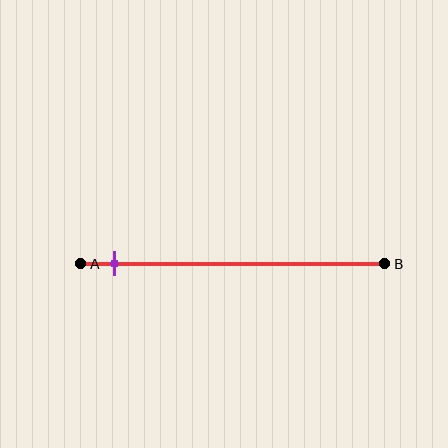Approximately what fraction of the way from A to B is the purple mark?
The purple mark is approximately 10% of the way from A to B.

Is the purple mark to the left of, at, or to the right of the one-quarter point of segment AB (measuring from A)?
The purple mark is to the left of the one-quarter point of segment AB.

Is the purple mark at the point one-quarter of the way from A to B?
No, the mark is at about 10% from A, not at the 25% one-quarter point.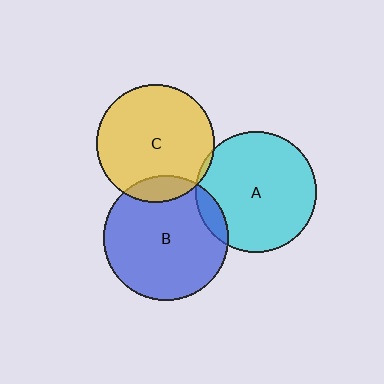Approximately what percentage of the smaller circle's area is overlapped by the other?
Approximately 5%.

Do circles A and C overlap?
Yes.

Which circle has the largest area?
Circle B (blue).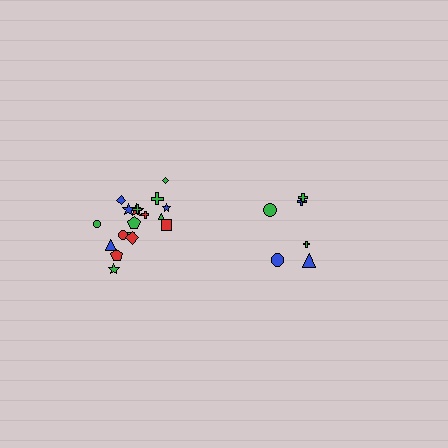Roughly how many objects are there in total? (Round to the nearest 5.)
Roughly 25 objects in total.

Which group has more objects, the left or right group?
The left group.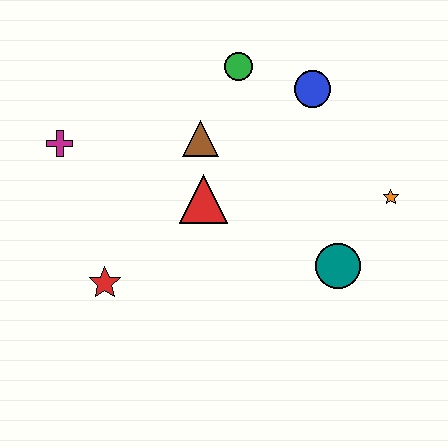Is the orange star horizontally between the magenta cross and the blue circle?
No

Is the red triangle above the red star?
Yes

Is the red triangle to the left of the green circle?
Yes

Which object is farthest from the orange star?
The magenta cross is farthest from the orange star.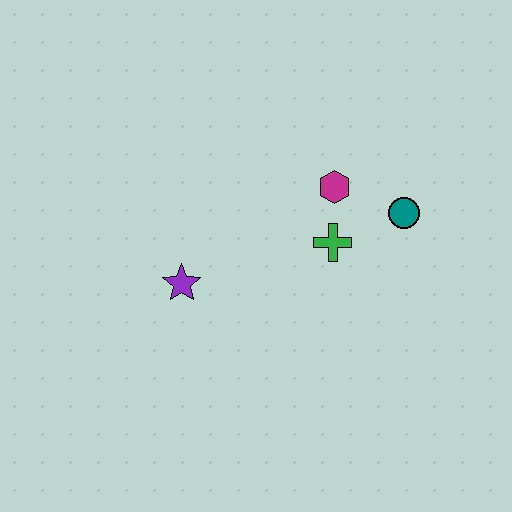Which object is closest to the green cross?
The magenta hexagon is closest to the green cross.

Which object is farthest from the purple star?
The teal circle is farthest from the purple star.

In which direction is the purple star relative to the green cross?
The purple star is to the left of the green cross.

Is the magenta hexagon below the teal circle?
No